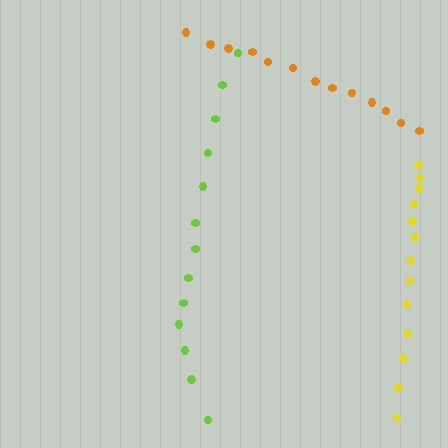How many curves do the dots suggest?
There are 3 distinct paths.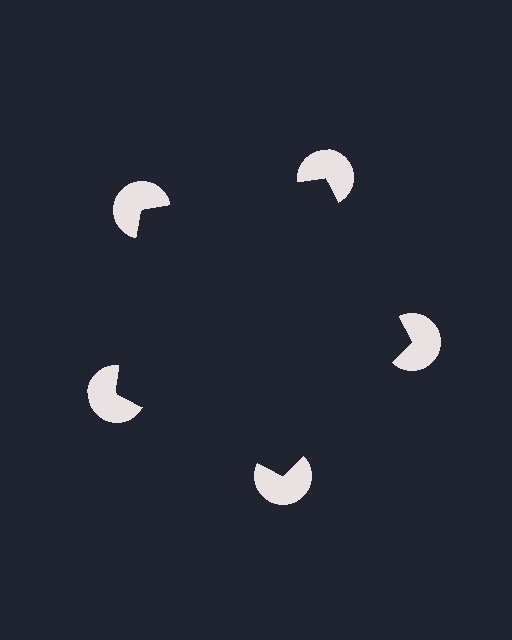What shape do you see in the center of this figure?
An illusory pentagon — its edges are inferred from the aligned wedge cuts in the pac-man discs, not physically drawn.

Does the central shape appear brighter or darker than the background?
It typically appears slightly darker than the background, even though no actual brightness change is drawn.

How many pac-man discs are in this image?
There are 5 — one at each vertex of the illusory pentagon.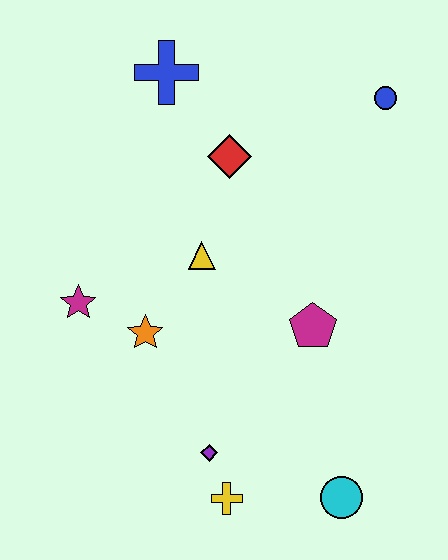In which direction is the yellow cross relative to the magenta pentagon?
The yellow cross is below the magenta pentagon.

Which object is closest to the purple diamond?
The yellow cross is closest to the purple diamond.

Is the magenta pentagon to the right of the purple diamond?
Yes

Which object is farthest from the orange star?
The blue circle is farthest from the orange star.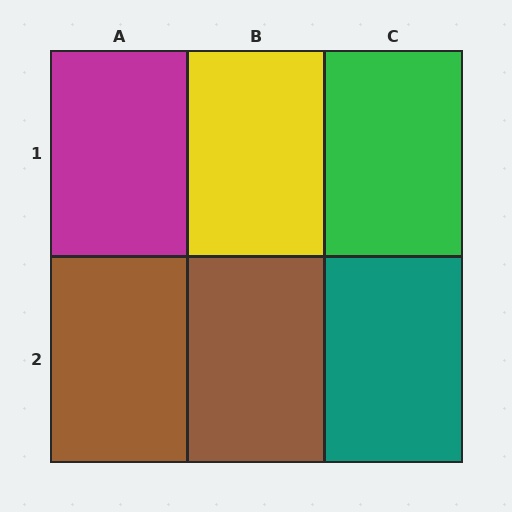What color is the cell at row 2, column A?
Brown.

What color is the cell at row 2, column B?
Brown.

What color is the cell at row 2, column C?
Teal.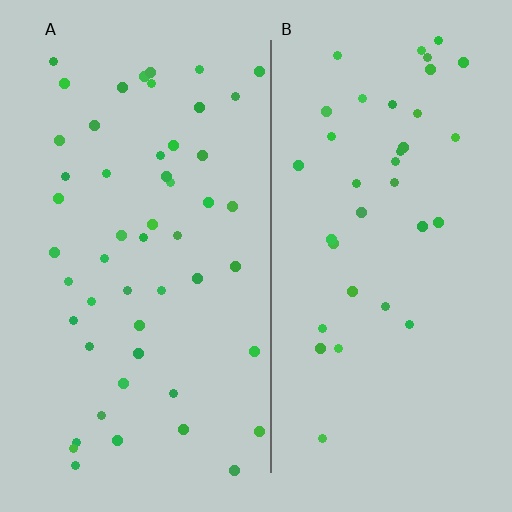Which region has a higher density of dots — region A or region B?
A (the left).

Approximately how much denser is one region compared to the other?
Approximately 1.4× — region A over region B.